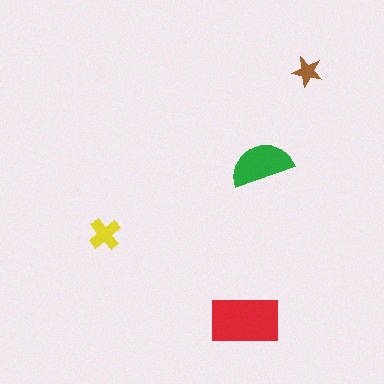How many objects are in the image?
There are 4 objects in the image.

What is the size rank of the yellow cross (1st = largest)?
3rd.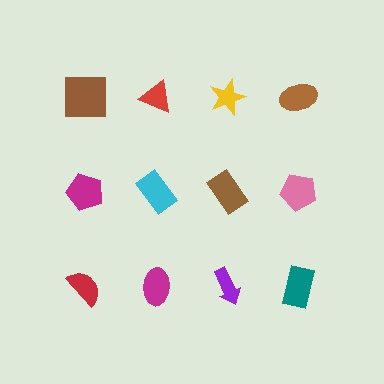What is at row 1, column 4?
A brown ellipse.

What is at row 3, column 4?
A teal rectangle.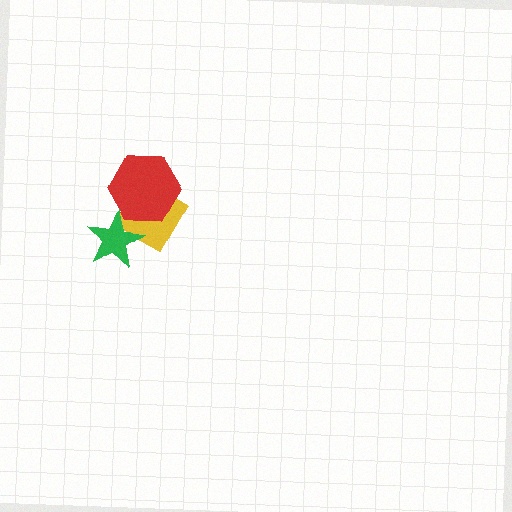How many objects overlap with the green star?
2 objects overlap with the green star.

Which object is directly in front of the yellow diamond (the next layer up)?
The red hexagon is directly in front of the yellow diamond.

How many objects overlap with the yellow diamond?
2 objects overlap with the yellow diamond.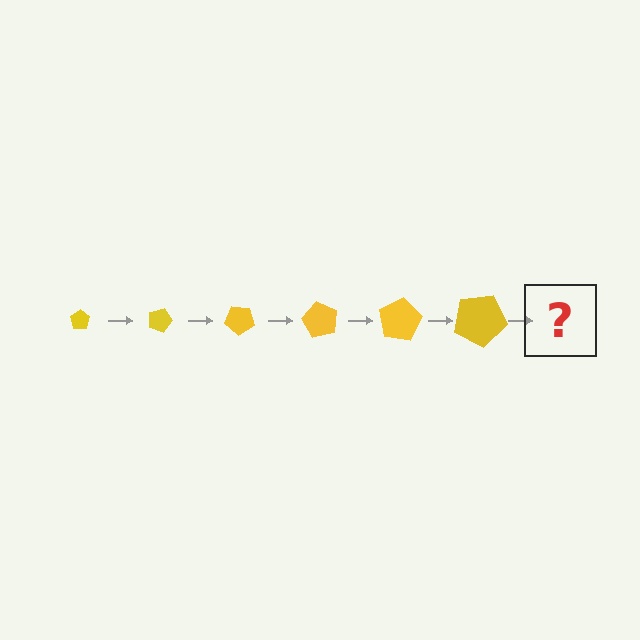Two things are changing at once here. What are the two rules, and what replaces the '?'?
The two rules are that the pentagon grows larger each step and it rotates 20 degrees each step. The '?' should be a pentagon, larger than the previous one and rotated 120 degrees from the start.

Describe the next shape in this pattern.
It should be a pentagon, larger than the previous one and rotated 120 degrees from the start.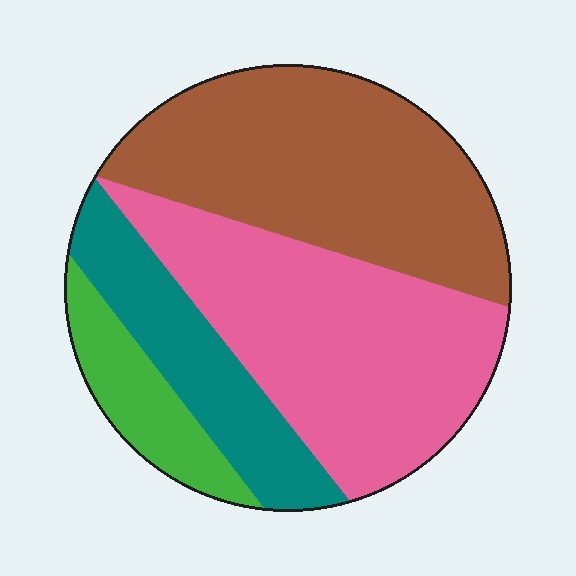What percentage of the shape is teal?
Teal takes up between a sixth and a third of the shape.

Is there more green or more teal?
Teal.